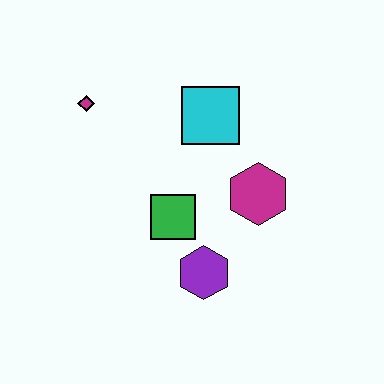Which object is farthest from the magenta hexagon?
The magenta diamond is farthest from the magenta hexagon.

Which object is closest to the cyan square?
The magenta hexagon is closest to the cyan square.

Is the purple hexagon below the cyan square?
Yes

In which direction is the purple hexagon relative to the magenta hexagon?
The purple hexagon is below the magenta hexagon.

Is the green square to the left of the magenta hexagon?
Yes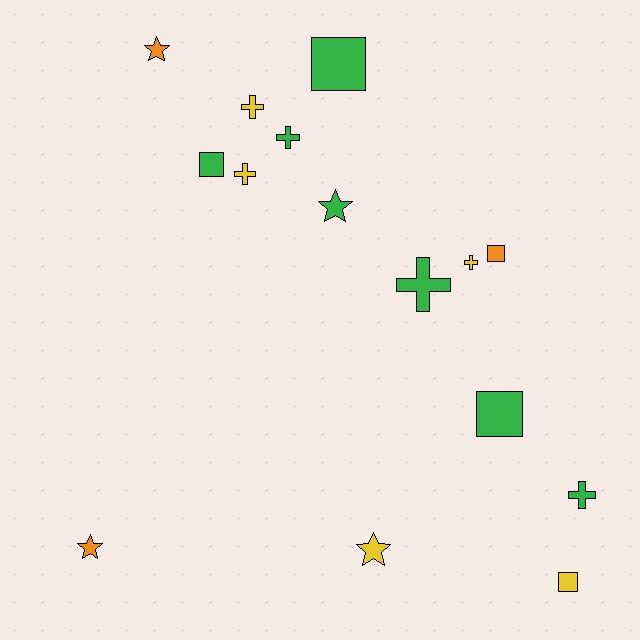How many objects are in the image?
There are 15 objects.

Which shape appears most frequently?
Cross, with 6 objects.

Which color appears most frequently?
Green, with 7 objects.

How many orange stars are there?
There are 2 orange stars.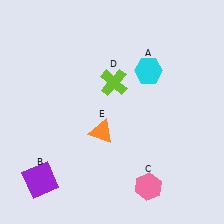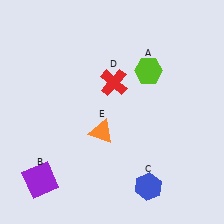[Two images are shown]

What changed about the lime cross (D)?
In Image 1, D is lime. In Image 2, it changed to red.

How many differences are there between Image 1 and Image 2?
There are 3 differences between the two images.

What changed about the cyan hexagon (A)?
In Image 1, A is cyan. In Image 2, it changed to lime.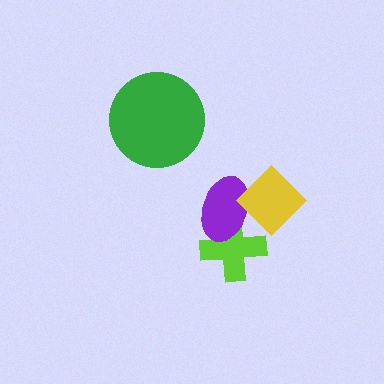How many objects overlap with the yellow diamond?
2 objects overlap with the yellow diamond.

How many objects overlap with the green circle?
0 objects overlap with the green circle.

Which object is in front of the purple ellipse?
The yellow diamond is in front of the purple ellipse.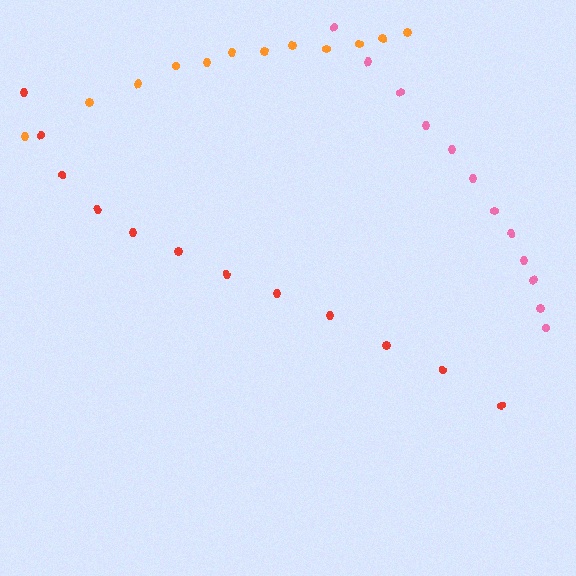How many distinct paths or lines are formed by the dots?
There are 3 distinct paths.